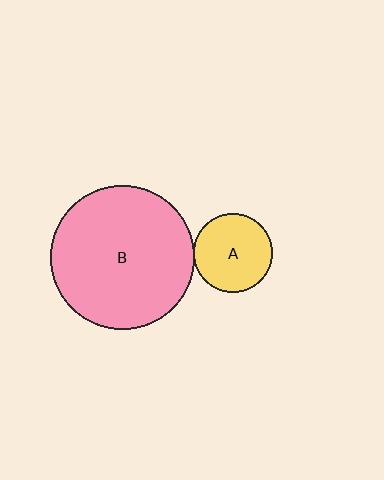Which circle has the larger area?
Circle B (pink).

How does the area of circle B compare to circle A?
Approximately 3.3 times.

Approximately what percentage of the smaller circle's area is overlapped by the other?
Approximately 5%.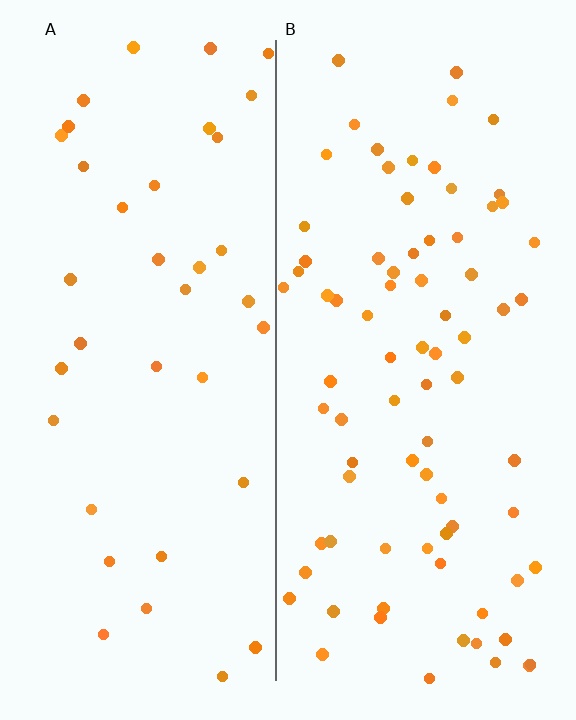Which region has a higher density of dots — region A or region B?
B (the right).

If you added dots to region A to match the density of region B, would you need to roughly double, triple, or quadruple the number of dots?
Approximately double.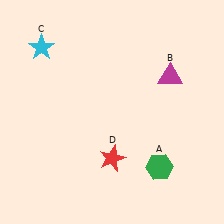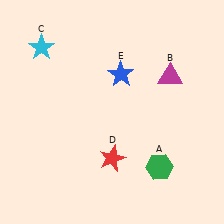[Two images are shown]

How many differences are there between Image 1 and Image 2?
There is 1 difference between the two images.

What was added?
A blue star (E) was added in Image 2.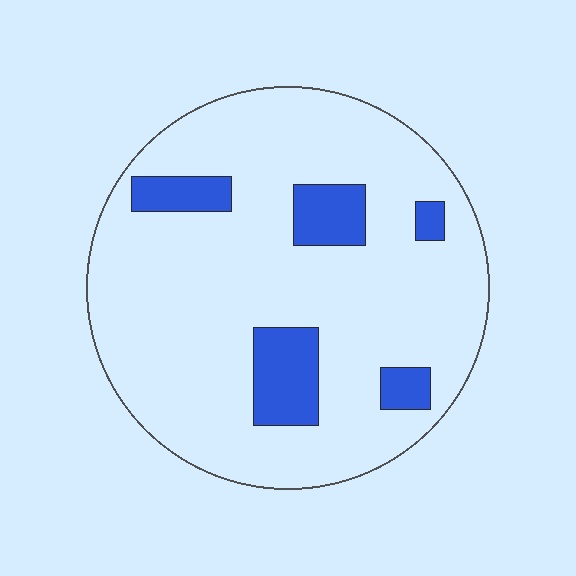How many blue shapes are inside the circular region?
5.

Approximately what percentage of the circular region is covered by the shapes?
Approximately 15%.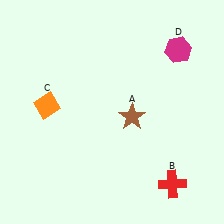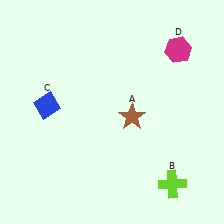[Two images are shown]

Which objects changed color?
B changed from red to lime. C changed from orange to blue.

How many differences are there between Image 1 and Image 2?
There are 2 differences between the two images.